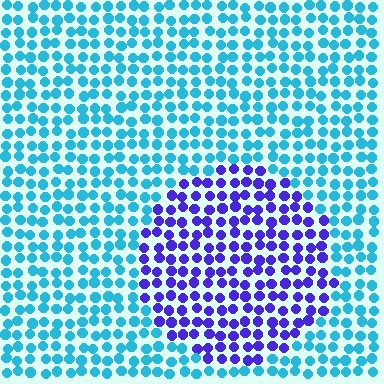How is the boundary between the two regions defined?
The boundary is defined purely by a slight shift in hue (about 61 degrees). Spacing, size, and orientation are identical on both sides.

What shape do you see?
I see a circle.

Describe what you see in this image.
The image is filled with small cyan elements in a uniform arrangement. A circle-shaped region is visible where the elements are tinted to a slightly different hue, forming a subtle color boundary.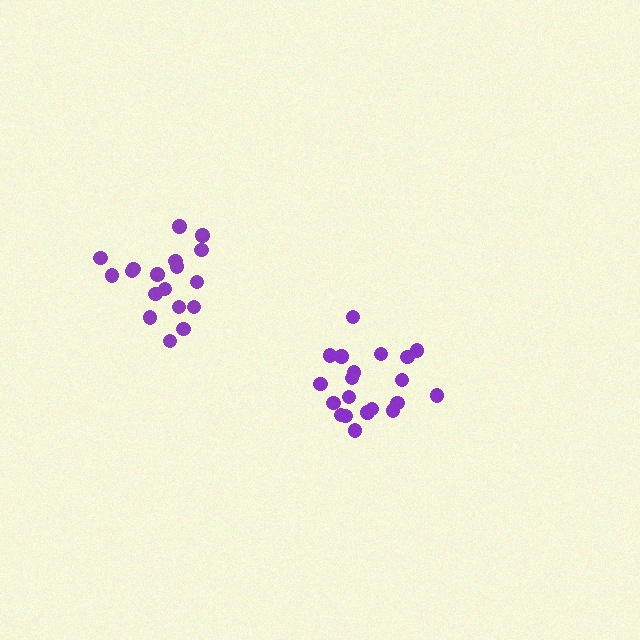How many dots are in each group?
Group 1: 20 dots, Group 2: 18 dots (38 total).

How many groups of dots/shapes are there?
There are 2 groups.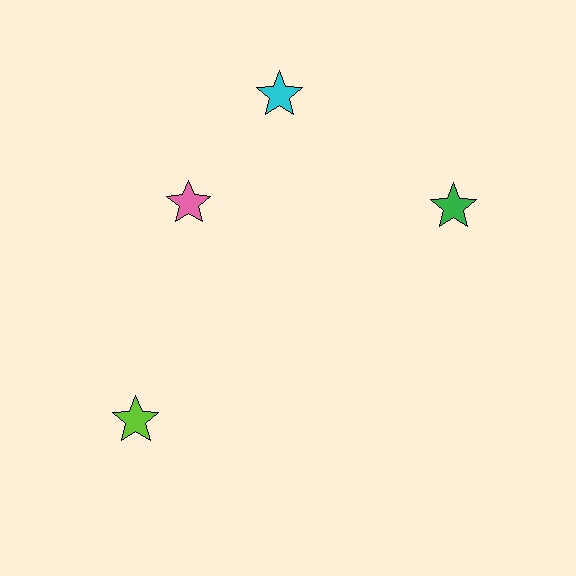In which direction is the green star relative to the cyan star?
The green star is to the right of the cyan star.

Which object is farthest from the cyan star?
The lime star is farthest from the cyan star.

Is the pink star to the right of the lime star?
Yes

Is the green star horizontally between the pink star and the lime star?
No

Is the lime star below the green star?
Yes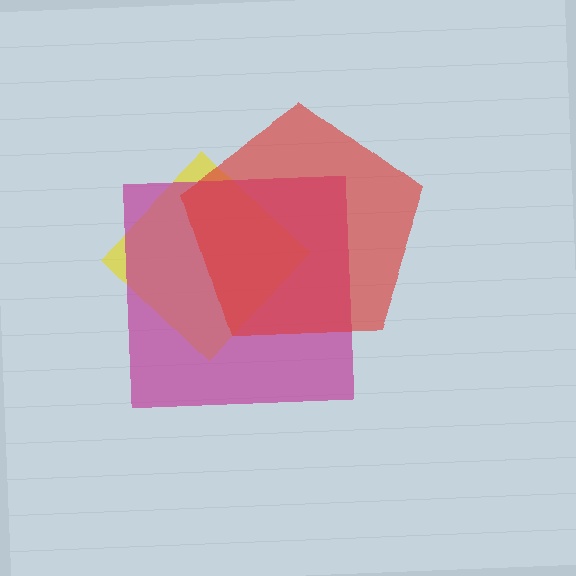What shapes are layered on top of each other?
The layered shapes are: a yellow diamond, a magenta square, a red pentagon.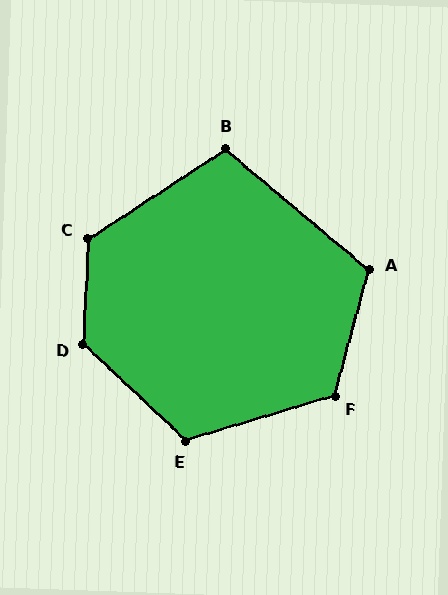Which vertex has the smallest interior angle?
B, at approximately 107 degrees.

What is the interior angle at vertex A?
Approximately 114 degrees (obtuse).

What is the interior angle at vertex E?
Approximately 120 degrees (obtuse).